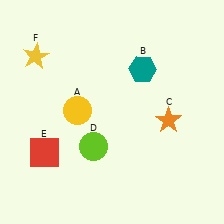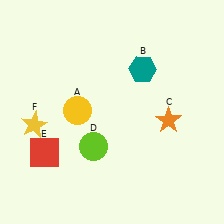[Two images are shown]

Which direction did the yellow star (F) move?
The yellow star (F) moved down.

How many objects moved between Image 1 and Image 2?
1 object moved between the two images.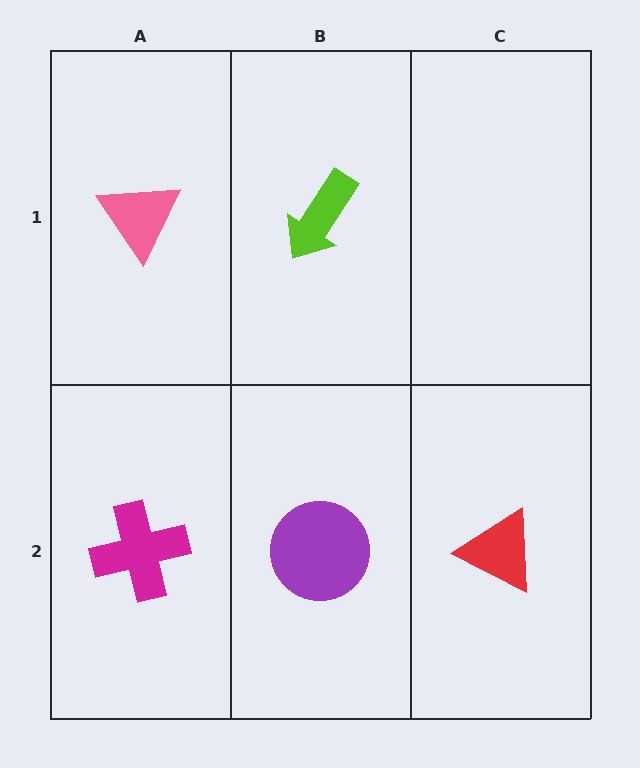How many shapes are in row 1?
2 shapes.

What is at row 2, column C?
A red triangle.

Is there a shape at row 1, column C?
No, that cell is empty.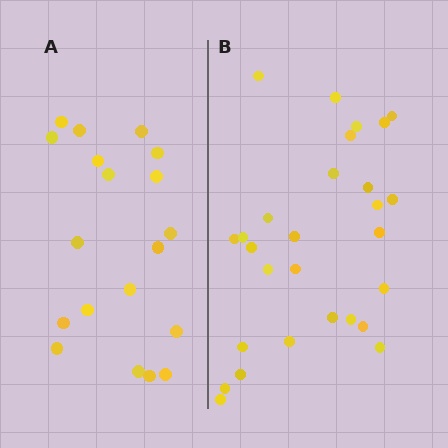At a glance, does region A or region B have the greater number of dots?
Region B (the right region) has more dots.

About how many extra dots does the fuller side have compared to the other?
Region B has roughly 8 or so more dots than region A.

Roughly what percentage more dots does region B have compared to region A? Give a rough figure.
About 45% more.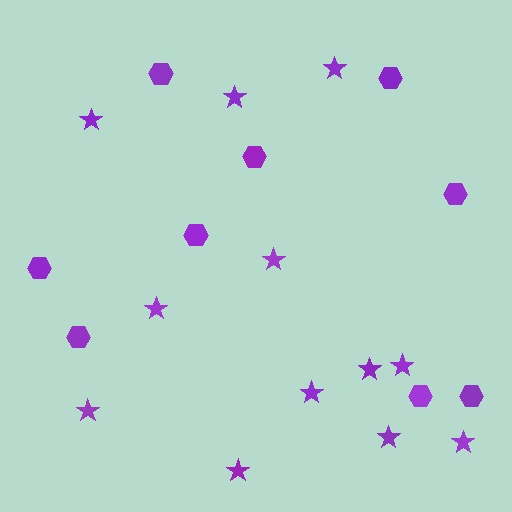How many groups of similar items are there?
There are 2 groups: one group of stars (12) and one group of hexagons (9).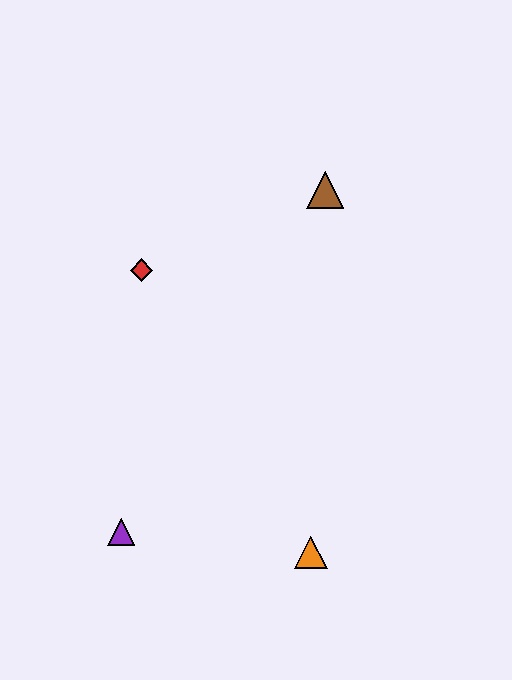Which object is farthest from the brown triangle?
The purple triangle is farthest from the brown triangle.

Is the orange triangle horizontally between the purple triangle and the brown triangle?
Yes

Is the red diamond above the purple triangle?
Yes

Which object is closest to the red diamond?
The brown triangle is closest to the red diamond.